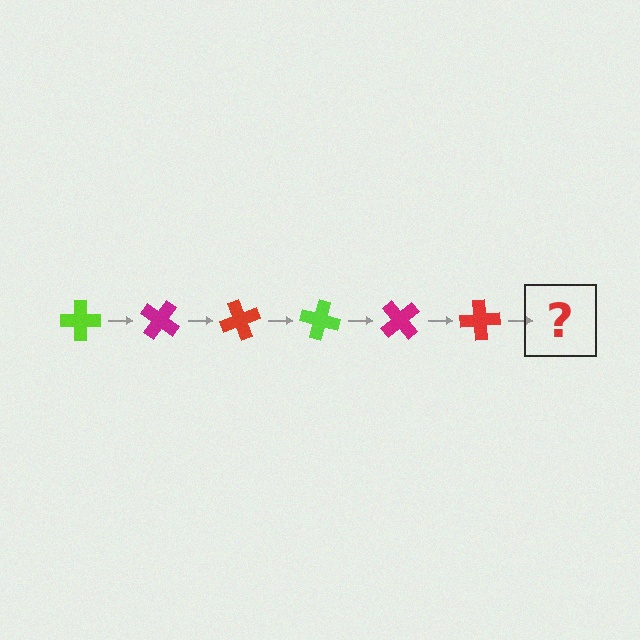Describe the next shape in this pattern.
It should be a lime cross, rotated 210 degrees from the start.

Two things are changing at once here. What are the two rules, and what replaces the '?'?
The two rules are that it rotates 35 degrees each step and the color cycles through lime, magenta, and red. The '?' should be a lime cross, rotated 210 degrees from the start.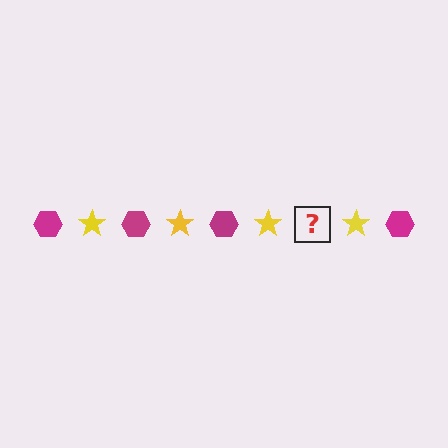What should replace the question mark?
The question mark should be replaced with a magenta hexagon.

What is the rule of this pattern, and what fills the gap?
The rule is that the pattern alternates between magenta hexagon and yellow star. The gap should be filled with a magenta hexagon.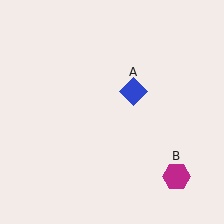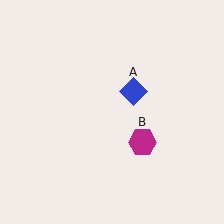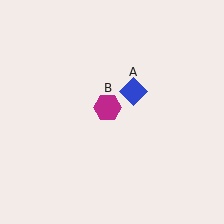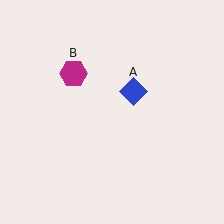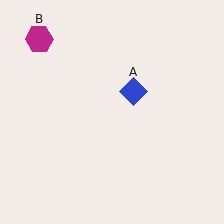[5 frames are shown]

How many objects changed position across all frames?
1 object changed position: magenta hexagon (object B).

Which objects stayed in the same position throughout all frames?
Blue diamond (object A) remained stationary.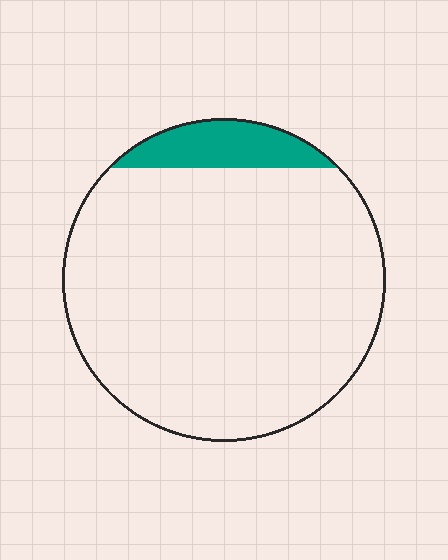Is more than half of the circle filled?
No.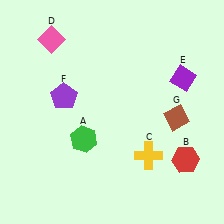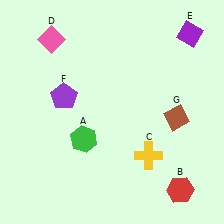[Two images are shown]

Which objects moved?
The objects that moved are: the red hexagon (B), the purple diamond (E).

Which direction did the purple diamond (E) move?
The purple diamond (E) moved up.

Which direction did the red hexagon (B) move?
The red hexagon (B) moved down.